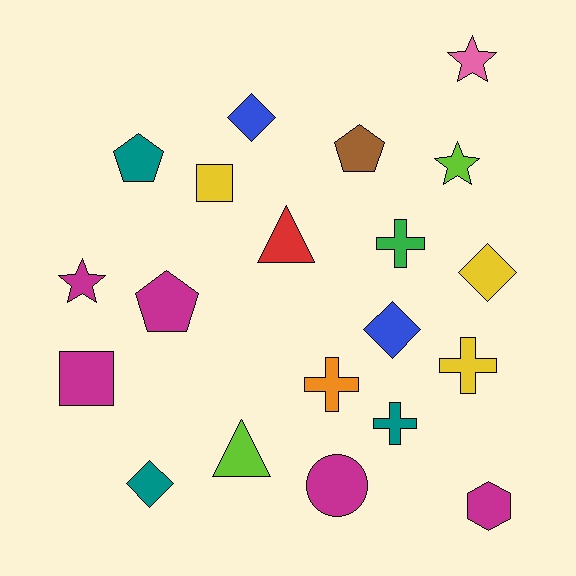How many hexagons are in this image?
There is 1 hexagon.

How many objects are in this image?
There are 20 objects.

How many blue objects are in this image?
There are 2 blue objects.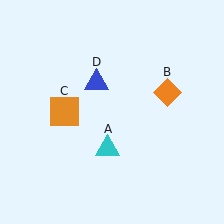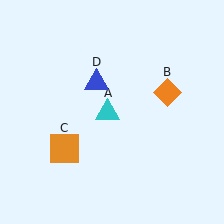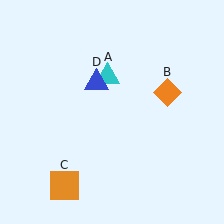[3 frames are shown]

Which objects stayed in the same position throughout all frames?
Orange diamond (object B) and blue triangle (object D) remained stationary.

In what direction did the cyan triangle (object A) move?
The cyan triangle (object A) moved up.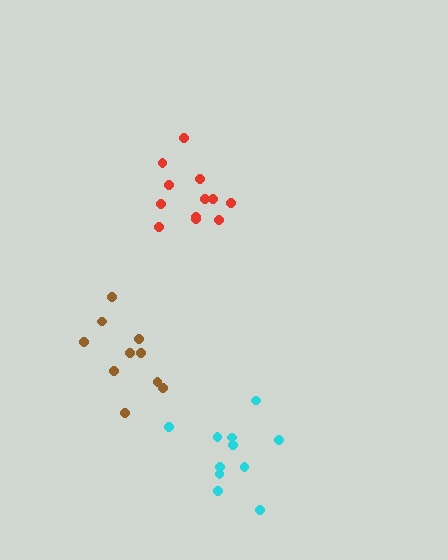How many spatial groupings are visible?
There are 3 spatial groupings.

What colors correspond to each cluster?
The clusters are colored: red, brown, cyan.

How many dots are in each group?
Group 1: 12 dots, Group 2: 10 dots, Group 3: 11 dots (33 total).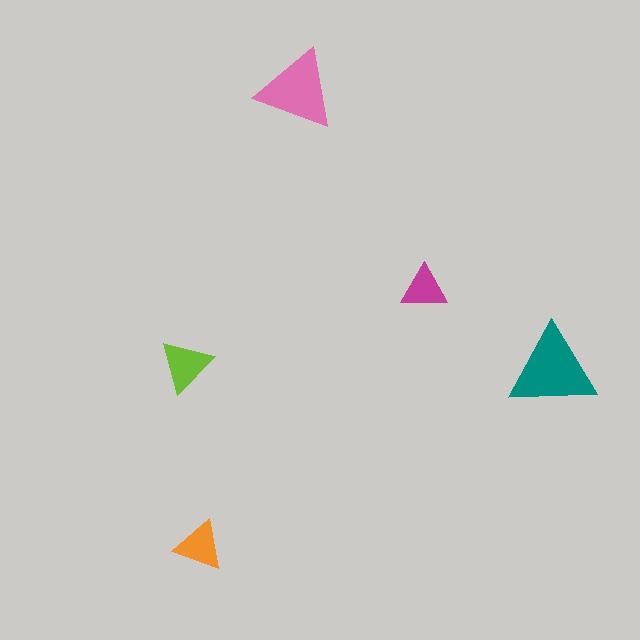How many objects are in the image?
There are 5 objects in the image.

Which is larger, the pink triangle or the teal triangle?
The teal one.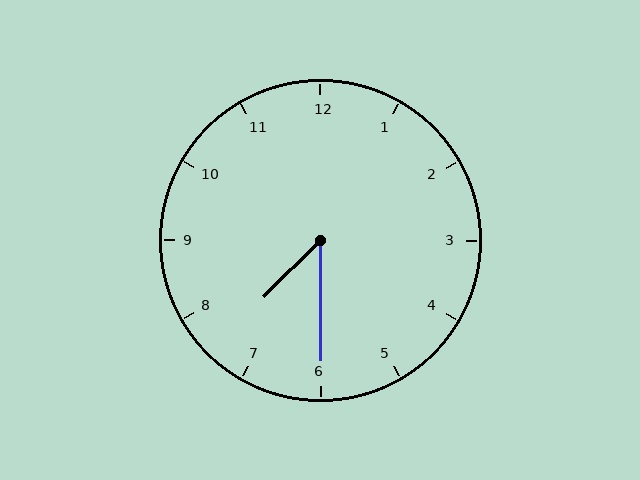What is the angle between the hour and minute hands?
Approximately 45 degrees.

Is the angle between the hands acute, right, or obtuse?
It is acute.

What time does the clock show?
7:30.